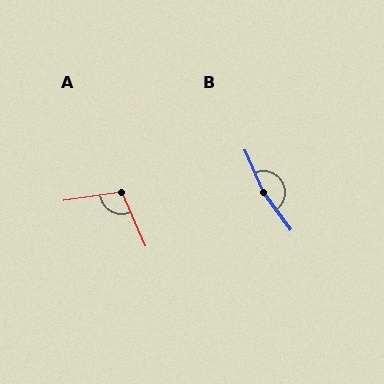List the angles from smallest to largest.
A (105°), B (167°).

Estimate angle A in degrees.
Approximately 105 degrees.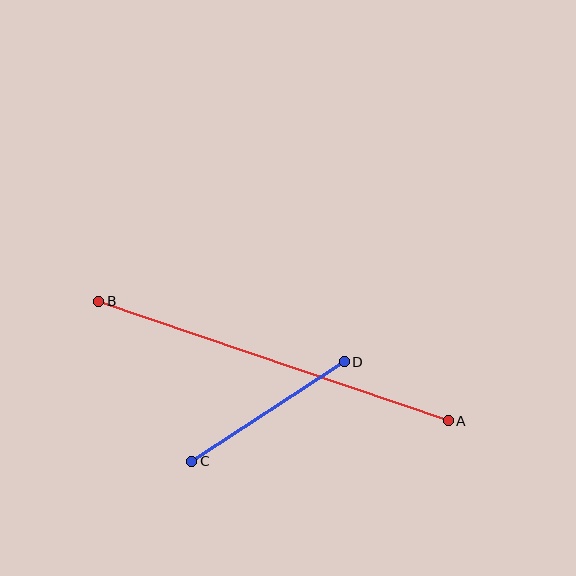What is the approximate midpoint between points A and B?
The midpoint is at approximately (274, 361) pixels.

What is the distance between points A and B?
The distance is approximately 369 pixels.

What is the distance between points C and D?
The distance is approximately 182 pixels.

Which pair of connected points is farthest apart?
Points A and B are farthest apart.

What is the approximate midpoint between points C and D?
The midpoint is at approximately (268, 411) pixels.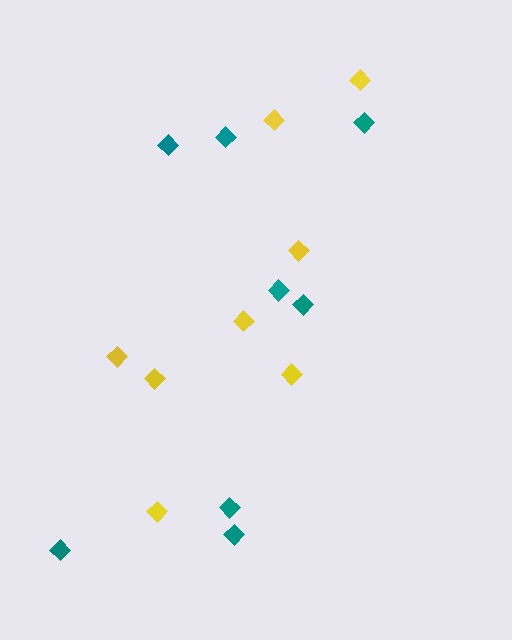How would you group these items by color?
There are 2 groups: one group of yellow diamonds (8) and one group of teal diamonds (8).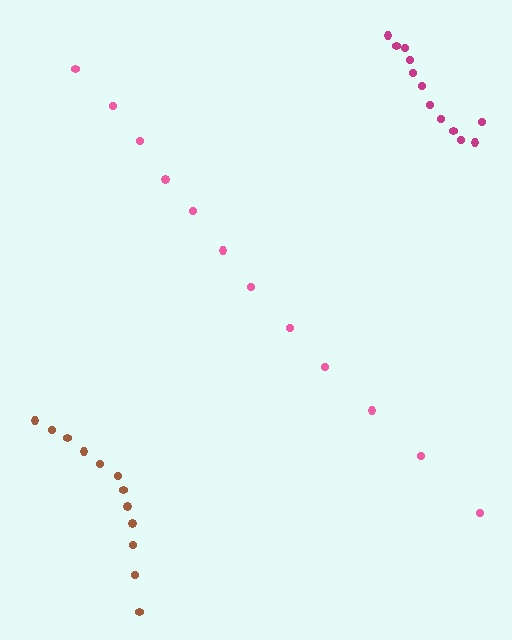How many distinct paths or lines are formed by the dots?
There are 3 distinct paths.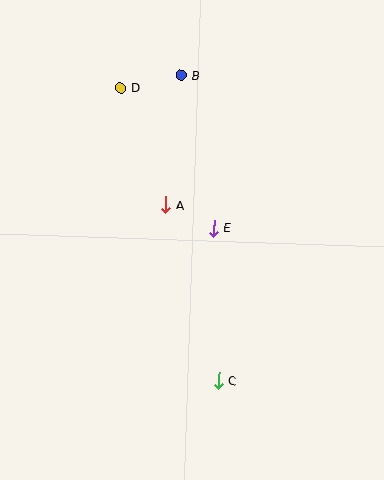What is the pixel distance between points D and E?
The distance between D and E is 168 pixels.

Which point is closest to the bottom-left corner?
Point C is closest to the bottom-left corner.